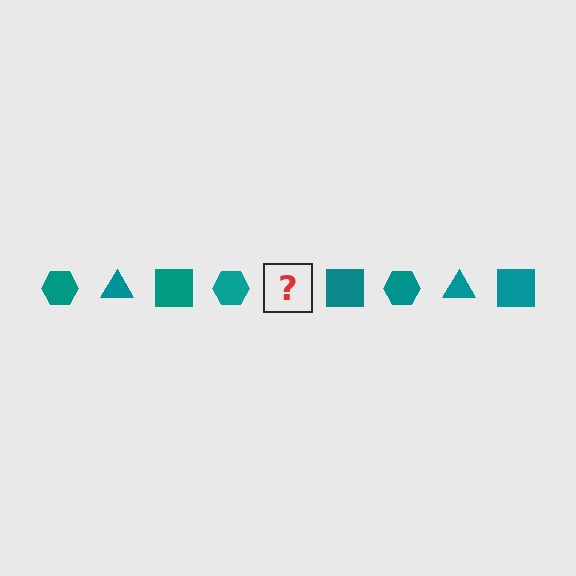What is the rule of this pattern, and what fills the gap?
The rule is that the pattern cycles through hexagon, triangle, square shapes in teal. The gap should be filled with a teal triangle.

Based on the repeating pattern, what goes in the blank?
The blank should be a teal triangle.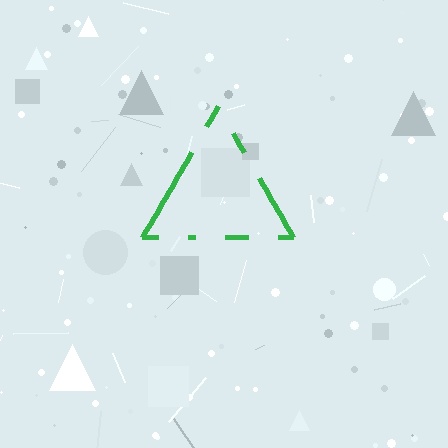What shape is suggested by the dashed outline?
The dashed outline suggests a triangle.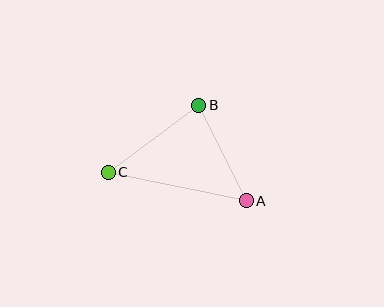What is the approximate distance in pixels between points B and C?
The distance between B and C is approximately 112 pixels.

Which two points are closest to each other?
Points A and B are closest to each other.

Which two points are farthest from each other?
Points A and C are farthest from each other.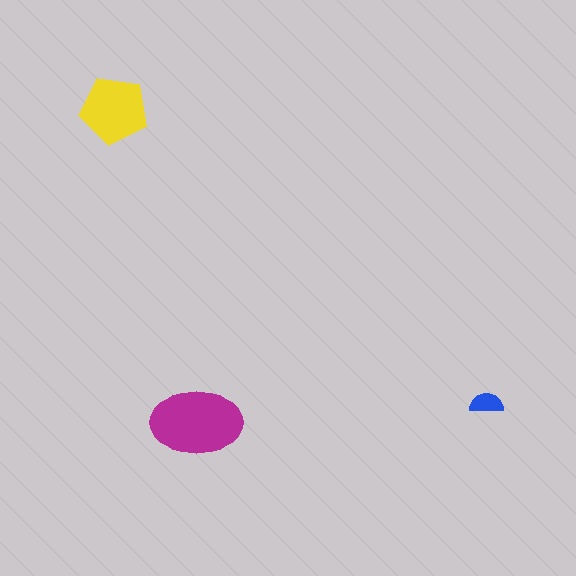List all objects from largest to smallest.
The magenta ellipse, the yellow pentagon, the blue semicircle.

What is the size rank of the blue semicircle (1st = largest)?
3rd.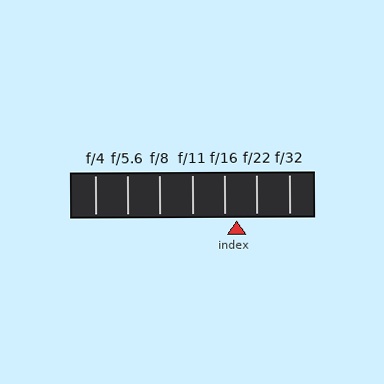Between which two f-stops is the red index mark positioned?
The index mark is between f/16 and f/22.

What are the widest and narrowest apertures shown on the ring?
The widest aperture shown is f/4 and the narrowest is f/32.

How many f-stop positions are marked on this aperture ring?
There are 7 f-stop positions marked.